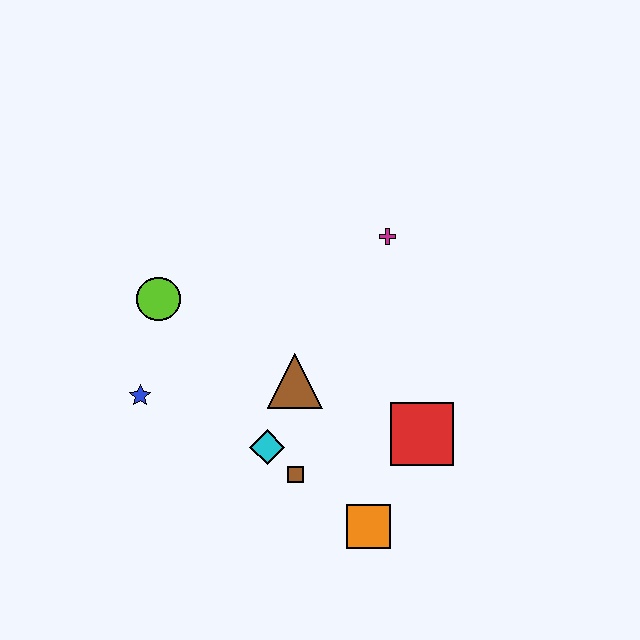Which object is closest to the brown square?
The cyan diamond is closest to the brown square.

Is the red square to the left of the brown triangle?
No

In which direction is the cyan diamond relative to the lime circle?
The cyan diamond is below the lime circle.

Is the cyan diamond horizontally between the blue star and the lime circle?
No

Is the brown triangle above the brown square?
Yes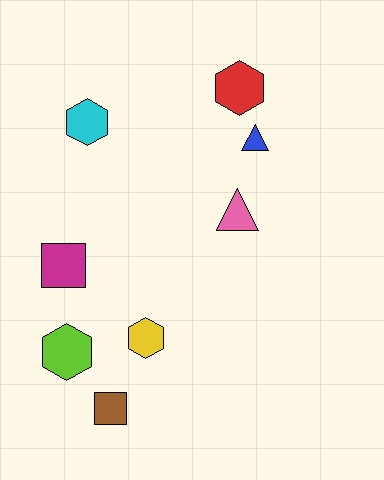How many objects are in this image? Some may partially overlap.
There are 8 objects.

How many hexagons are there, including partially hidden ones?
There are 4 hexagons.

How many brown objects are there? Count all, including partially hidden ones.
There is 1 brown object.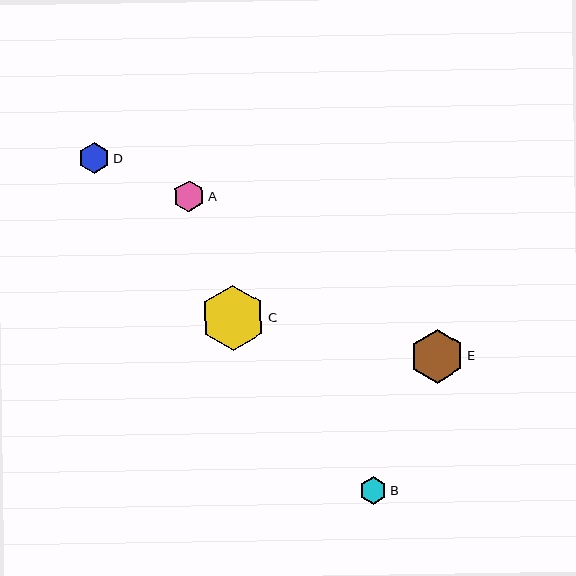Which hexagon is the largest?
Hexagon C is the largest with a size of approximately 65 pixels.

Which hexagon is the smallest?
Hexagon B is the smallest with a size of approximately 27 pixels.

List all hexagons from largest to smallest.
From largest to smallest: C, E, D, A, B.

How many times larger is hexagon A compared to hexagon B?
Hexagon A is approximately 1.1 times the size of hexagon B.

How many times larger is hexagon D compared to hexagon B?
Hexagon D is approximately 1.1 times the size of hexagon B.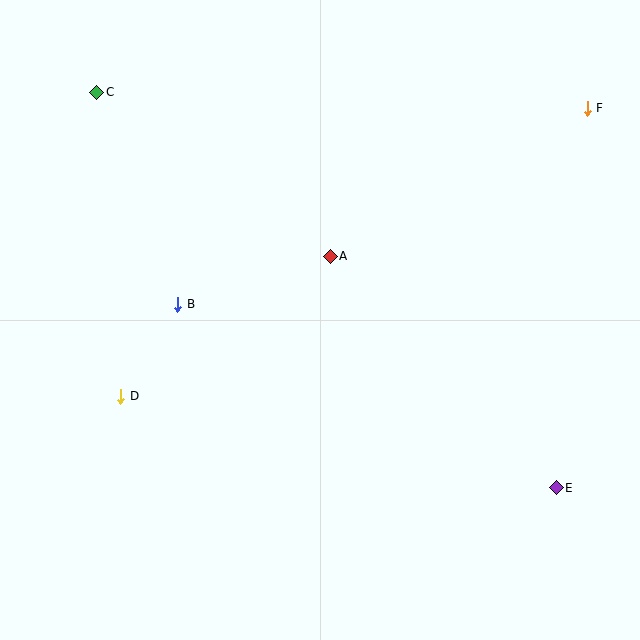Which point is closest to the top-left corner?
Point C is closest to the top-left corner.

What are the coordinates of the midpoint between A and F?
The midpoint between A and F is at (459, 182).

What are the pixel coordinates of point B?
Point B is at (178, 304).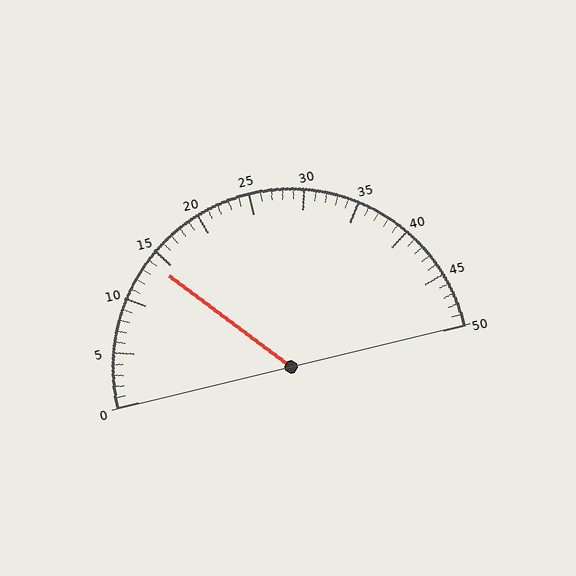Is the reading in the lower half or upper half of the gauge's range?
The reading is in the lower half of the range (0 to 50).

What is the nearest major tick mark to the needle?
The nearest major tick mark is 15.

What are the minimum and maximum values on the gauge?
The gauge ranges from 0 to 50.